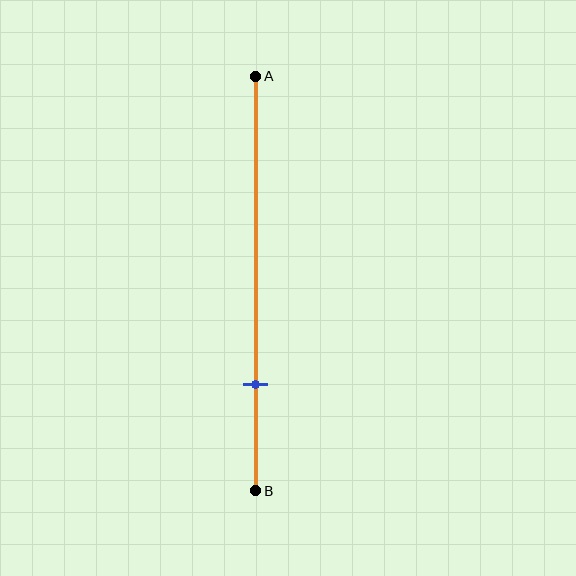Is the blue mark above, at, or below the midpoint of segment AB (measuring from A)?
The blue mark is below the midpoint of segment AB.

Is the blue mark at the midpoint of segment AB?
No, the mark is at about 75% from A, not at the 50% midpoint.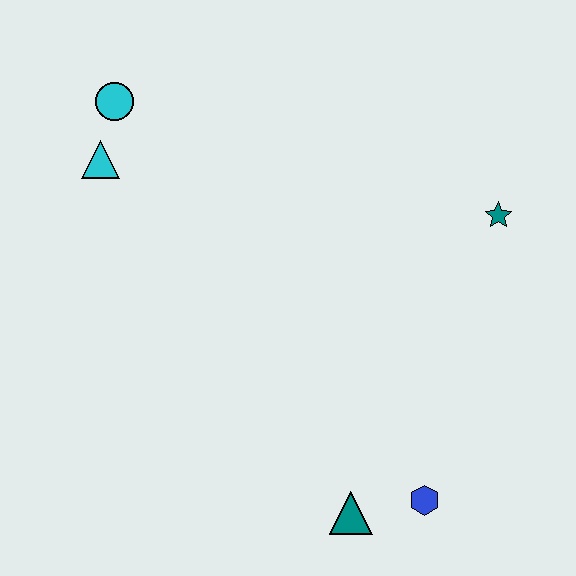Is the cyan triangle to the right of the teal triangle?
No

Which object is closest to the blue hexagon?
The teal triangle is closest to the blue hexagon.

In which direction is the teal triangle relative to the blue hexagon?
The teal triangle is to the left of the blue hexagon.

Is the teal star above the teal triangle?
Yes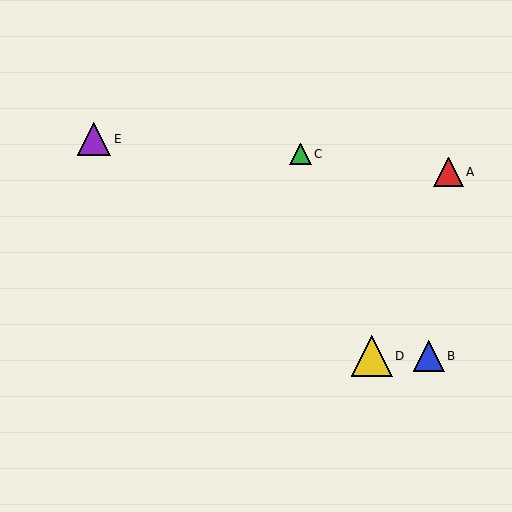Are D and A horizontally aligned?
No, D is at y≈356 and A is at y≈172.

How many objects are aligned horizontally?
2 objects (B, D) are aligned horizontally.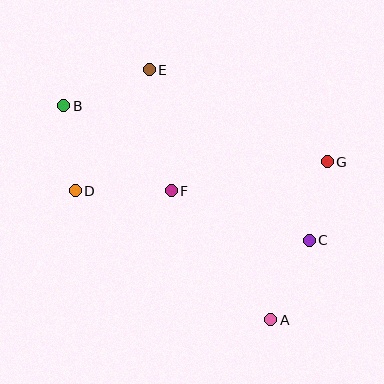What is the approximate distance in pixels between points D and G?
The distance between D and G is approximately 254 pixels.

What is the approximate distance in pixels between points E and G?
The distance between E and G is approximately 200 pixels.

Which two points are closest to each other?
Points C and G are closest to each other.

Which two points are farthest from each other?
Points A and B are farthest from each other.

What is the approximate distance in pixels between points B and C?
The distance between B and C is approximately 280 pixels.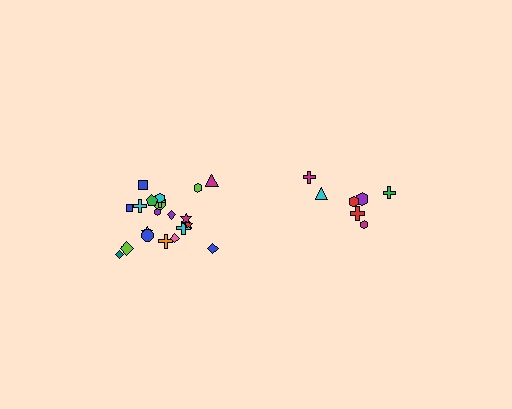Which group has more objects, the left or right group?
The left group.